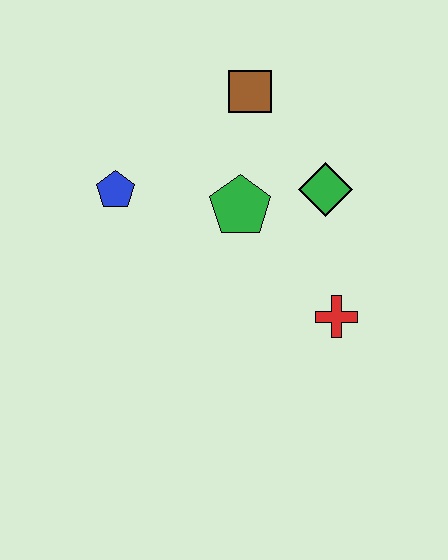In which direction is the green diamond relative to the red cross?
The green diamond is above the red cross.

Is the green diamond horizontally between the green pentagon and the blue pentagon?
No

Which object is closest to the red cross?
The green diamond is closest to the red cross.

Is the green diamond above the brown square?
No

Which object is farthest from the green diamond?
The blue pentagon is farthest from the green diamond.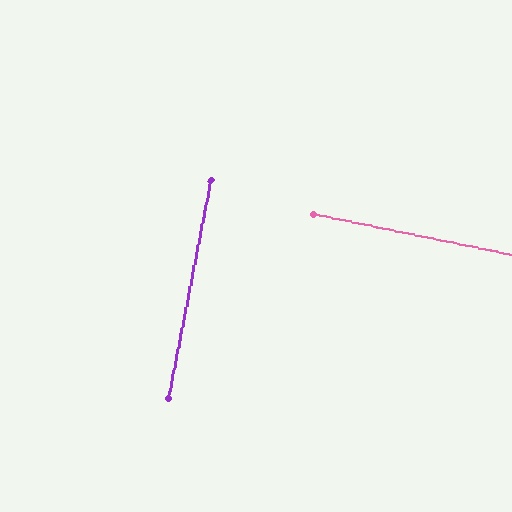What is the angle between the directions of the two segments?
Approximately 90 degrees.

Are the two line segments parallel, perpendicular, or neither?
Perpendicular — they meet at approximately 90°.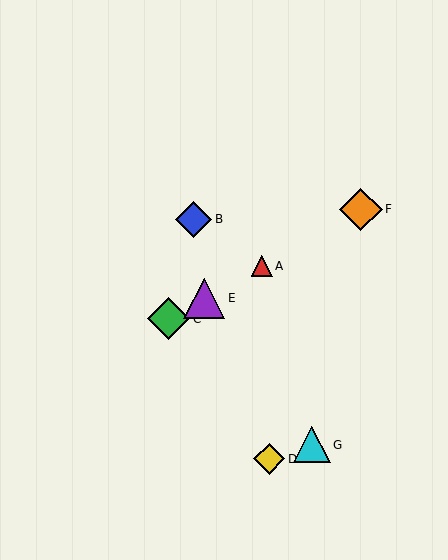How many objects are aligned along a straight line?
4 objects (A, C, E, F) are aligned along a straight line.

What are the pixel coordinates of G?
Object G is at (312, 445).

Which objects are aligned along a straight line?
Objects A, C, E, F are aligned along a straight line.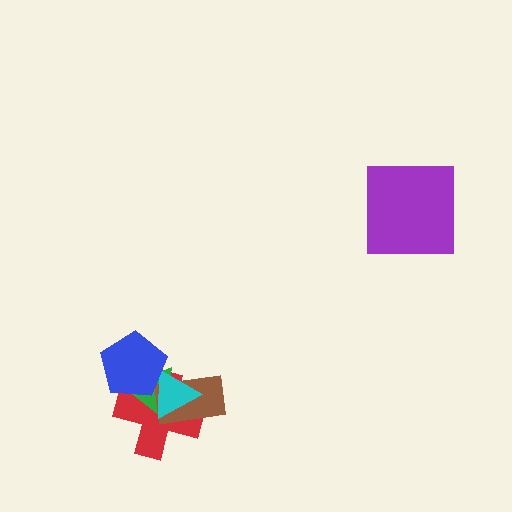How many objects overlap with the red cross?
4 objects overlap with the red cross.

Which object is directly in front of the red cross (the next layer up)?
The green triangle is directly in front of the red cross.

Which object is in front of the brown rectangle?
The cyan triangle is in front of the brown rectangle.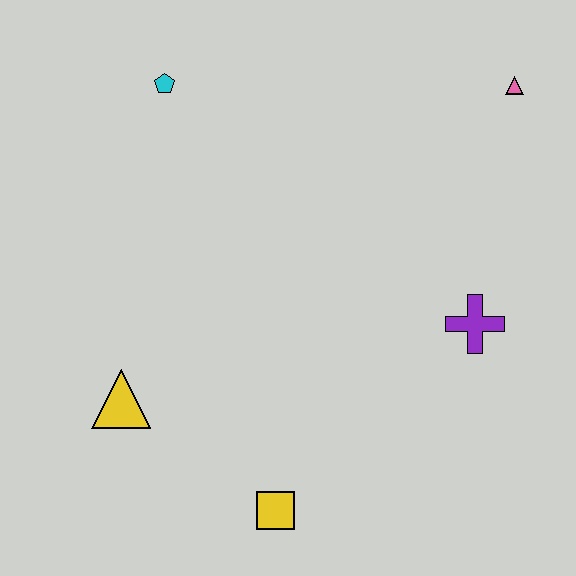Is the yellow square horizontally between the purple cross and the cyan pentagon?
Yes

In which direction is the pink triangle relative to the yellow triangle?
The pink triangle is to the right of the yellow triangle.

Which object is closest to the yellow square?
The yellow triangle is closest to the yellow square.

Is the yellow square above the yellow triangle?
No